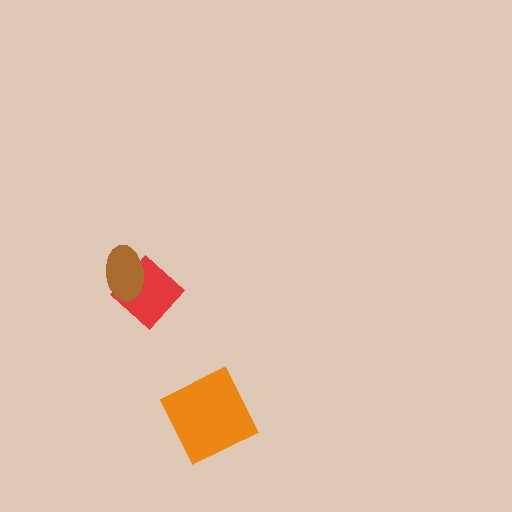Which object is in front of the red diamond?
The brown ellipse is in front of the red diamond.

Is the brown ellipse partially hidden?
No, no other shape covers it.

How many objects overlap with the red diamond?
1 object overlaps with the red diamond.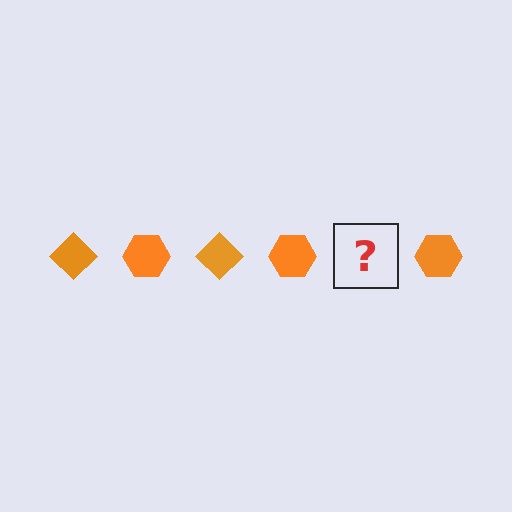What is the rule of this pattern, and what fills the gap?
The rule is that the pattern cycles through diamond, hexagon shapes in orange. The gap should be filled with an orange diamond.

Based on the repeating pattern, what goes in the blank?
The blank should be an orange diamond.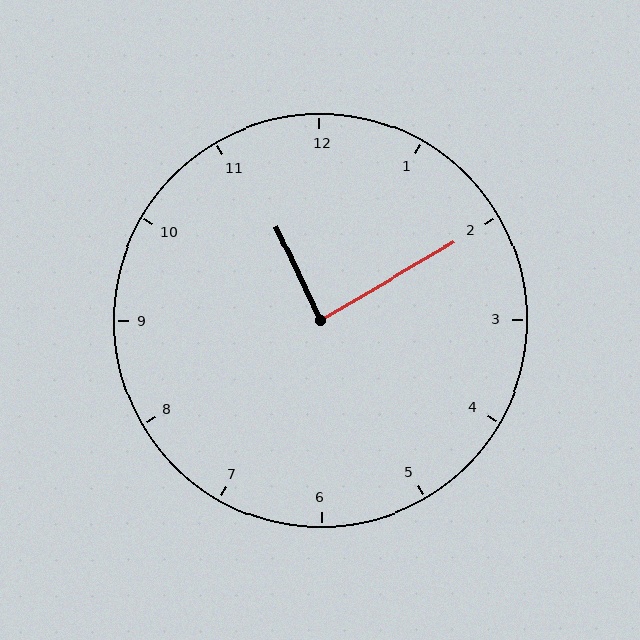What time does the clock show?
11:10.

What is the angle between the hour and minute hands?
Approximately 85 degrees.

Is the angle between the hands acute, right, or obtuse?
It is right.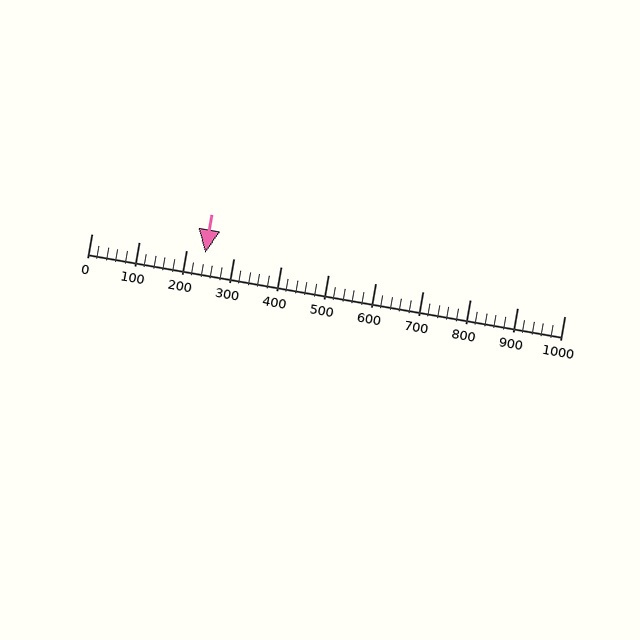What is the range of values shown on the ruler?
The ruler shows values from 0 to 1000.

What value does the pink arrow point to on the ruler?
The pink arrow points to approximately 240.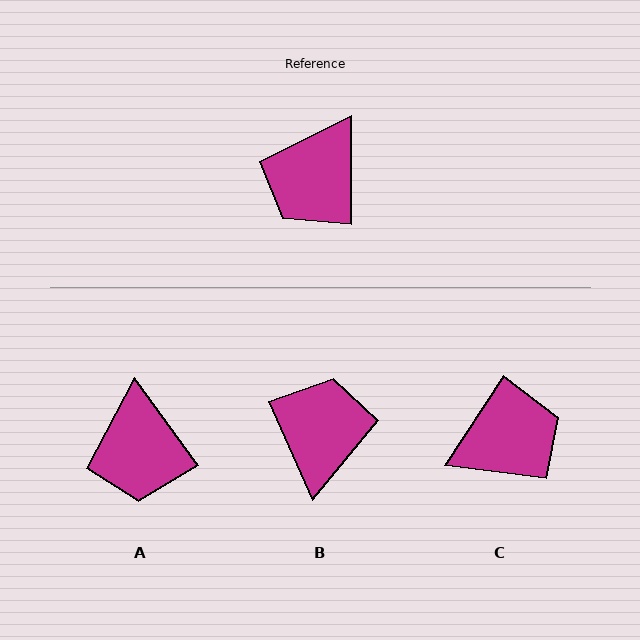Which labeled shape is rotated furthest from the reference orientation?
B, about 156 degrees away.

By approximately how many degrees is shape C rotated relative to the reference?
Approximately 147 degrees counter-clockwise.